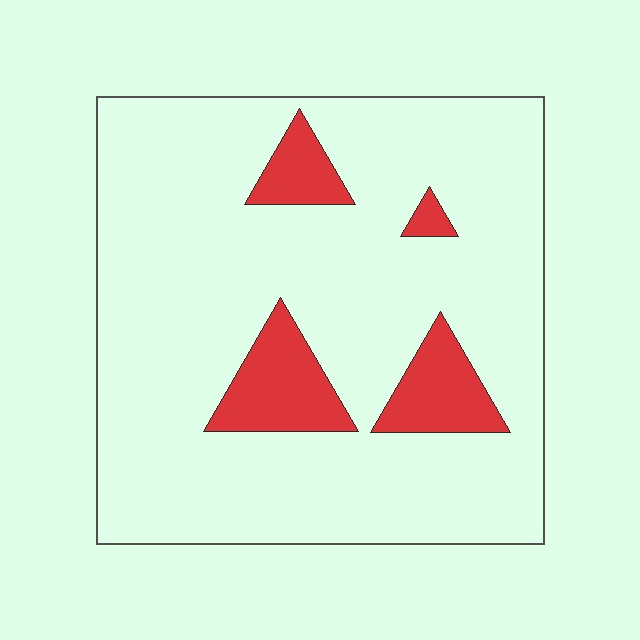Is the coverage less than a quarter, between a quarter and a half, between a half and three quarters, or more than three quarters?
Less than a quarter.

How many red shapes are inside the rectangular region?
4.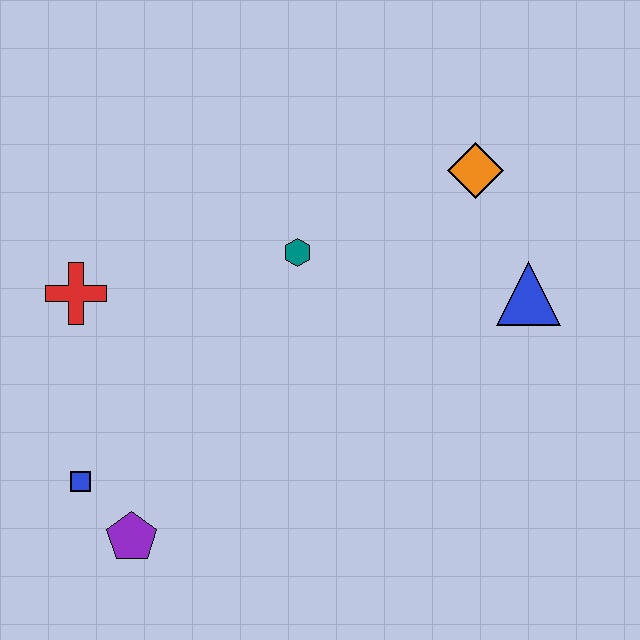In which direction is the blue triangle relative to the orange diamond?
The blue triangle is below the orange diamond.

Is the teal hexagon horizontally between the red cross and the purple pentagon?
No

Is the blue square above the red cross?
No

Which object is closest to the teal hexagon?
The orange diamond is closest to the teal hexagon.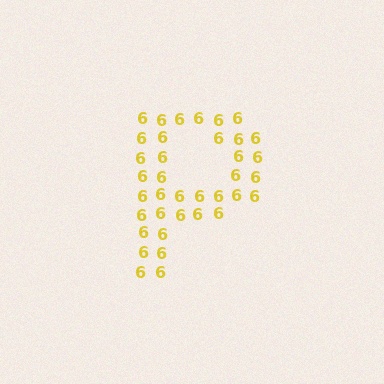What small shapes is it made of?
It is made of small digit 6's.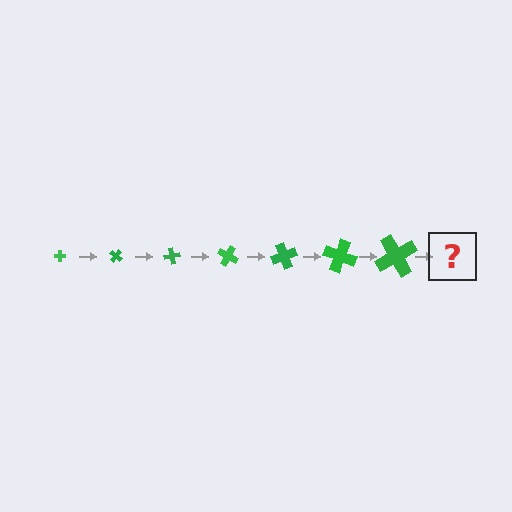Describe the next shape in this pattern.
It should be a cross, larger than the previous one and rotated 280 degrees from the start.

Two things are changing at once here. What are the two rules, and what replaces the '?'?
The two rules are that the cross grows larger each step and it rotates 40 degrees each step. The '?' should be a cross, larger than the previous one and rotated 280 degrees from the start.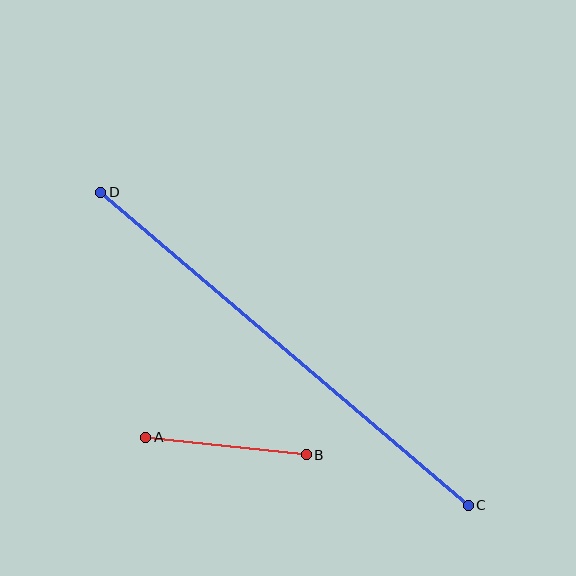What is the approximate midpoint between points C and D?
The midpoint is at approximately (284, 349) pixels.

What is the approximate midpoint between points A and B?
The midpoint is at approximately (226, 446) pixels.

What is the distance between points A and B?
The distance is approximately 161 pixels.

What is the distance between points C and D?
The distance is approximately 483 pixels.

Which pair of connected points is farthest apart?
Points C and D are farthest apart.